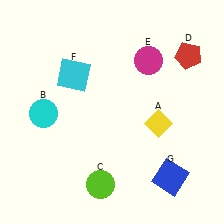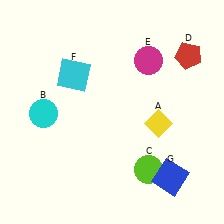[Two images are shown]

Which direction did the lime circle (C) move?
The lime circle (C) moved right.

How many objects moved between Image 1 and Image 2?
1 object moved between the two images.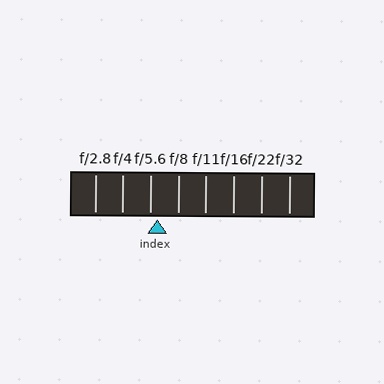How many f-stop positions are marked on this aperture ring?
There are 8 f-stop positions marked.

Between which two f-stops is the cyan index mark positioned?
The index mark is between f/5.6 and f/8.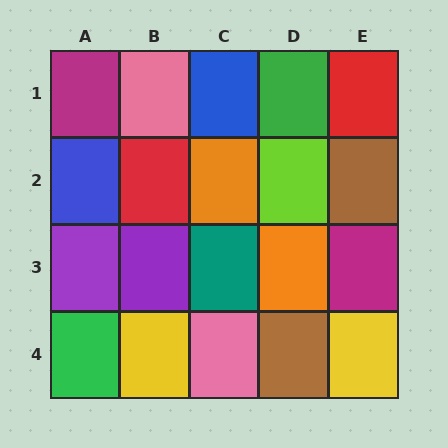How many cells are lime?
1 cell is lime.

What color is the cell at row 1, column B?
Pink.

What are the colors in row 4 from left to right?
Green, yellow, pink, brown, yellow.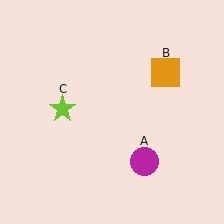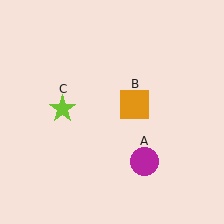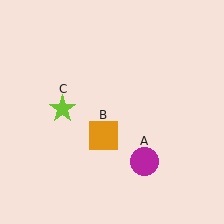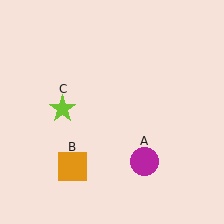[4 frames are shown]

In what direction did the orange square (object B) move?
The orange square (object B) moved down and to the left.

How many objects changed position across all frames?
1 object changed position: orange square (object B).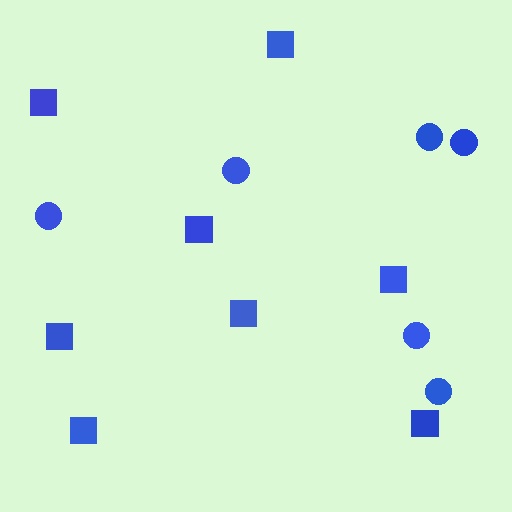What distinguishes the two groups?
There are 2 groups: one group of circles (6) and one group of squares (8).